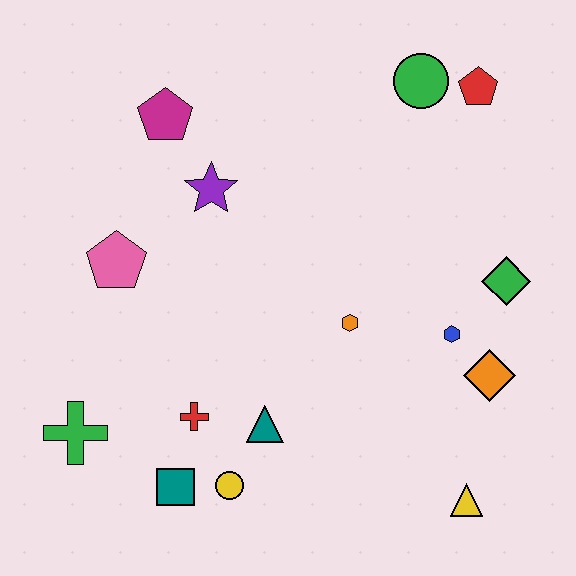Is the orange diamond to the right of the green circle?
Yes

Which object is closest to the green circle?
The red pentagon is closest to the green circle.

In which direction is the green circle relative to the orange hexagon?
The green circle is above the orange hexagon.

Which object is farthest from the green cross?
The red pentagon is farthest from the green cross.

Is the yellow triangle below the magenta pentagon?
Yes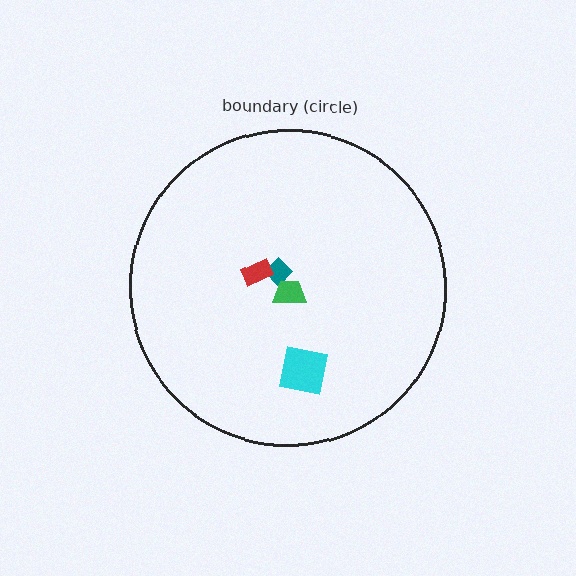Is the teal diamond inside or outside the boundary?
Inside.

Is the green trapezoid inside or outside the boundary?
Inside.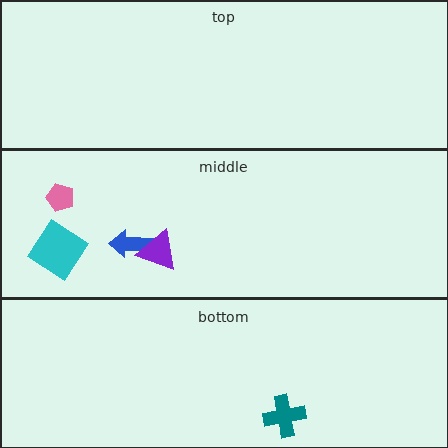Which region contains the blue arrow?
The middle region.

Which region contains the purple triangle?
The middle region.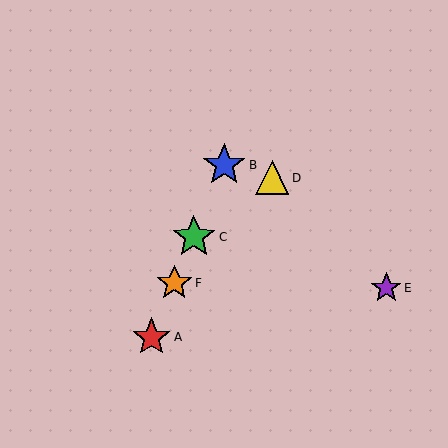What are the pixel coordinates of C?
Object C is at (194, 237).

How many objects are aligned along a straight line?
4 objects (A, B, C, F) are aligned along a straight line.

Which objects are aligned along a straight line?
Objects A, B, C, F are aligned along a straight line.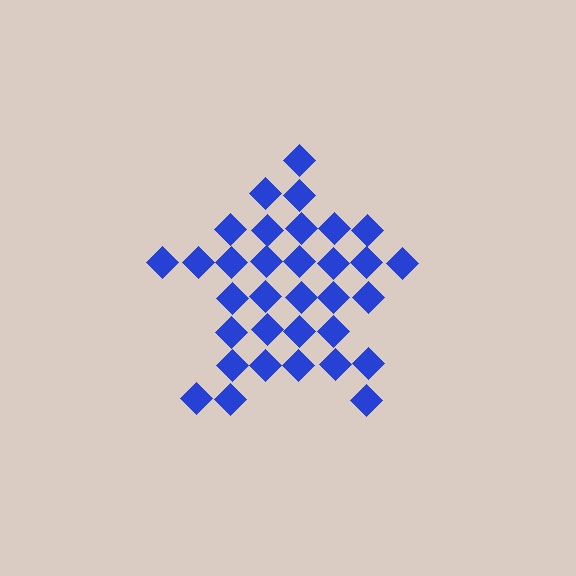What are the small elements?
The small elements are diamonds.